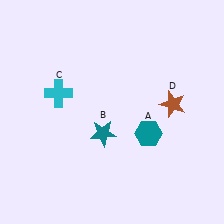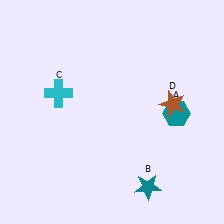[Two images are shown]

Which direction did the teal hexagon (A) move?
The teal hexagon (A) moved right.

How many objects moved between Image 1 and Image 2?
2 objects moved between the two images.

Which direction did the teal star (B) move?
The teal star (B) moved down.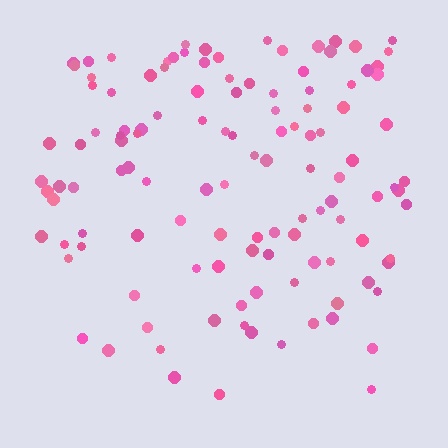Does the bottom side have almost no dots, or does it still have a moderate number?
Still a moderate number, just noticeably fewer than the top.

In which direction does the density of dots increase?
From bottom to top, with the top side densest.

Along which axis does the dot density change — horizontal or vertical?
Vertical.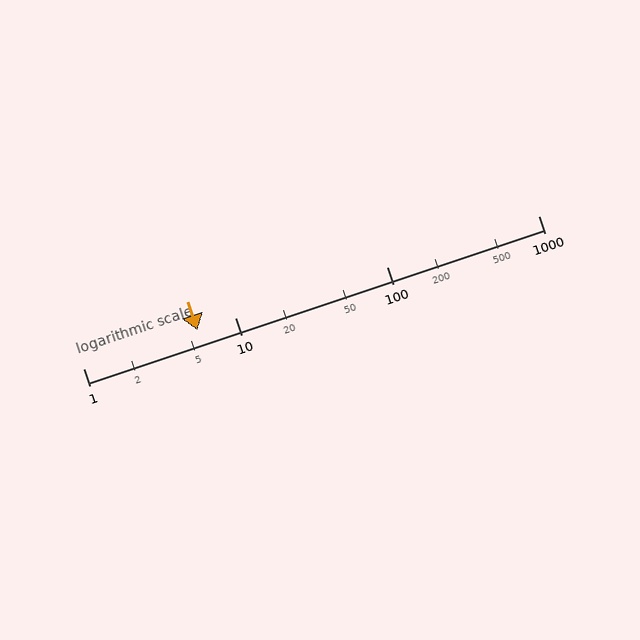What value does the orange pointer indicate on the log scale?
The pointer indicates approximately 5.7.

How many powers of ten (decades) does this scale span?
The scale spans 3 decades, from 1 to 1000.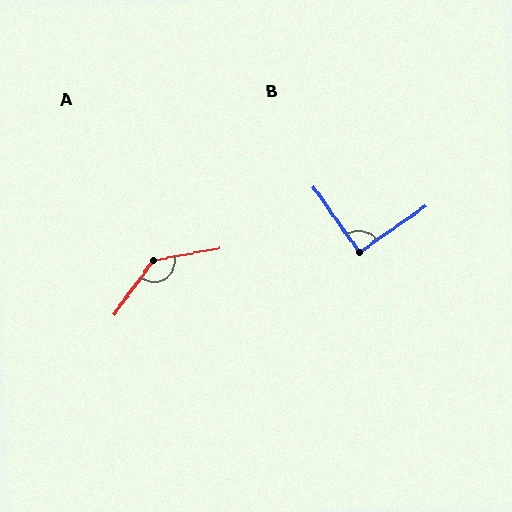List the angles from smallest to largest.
B (90°), A (137°).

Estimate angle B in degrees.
Approximately 90 degrees.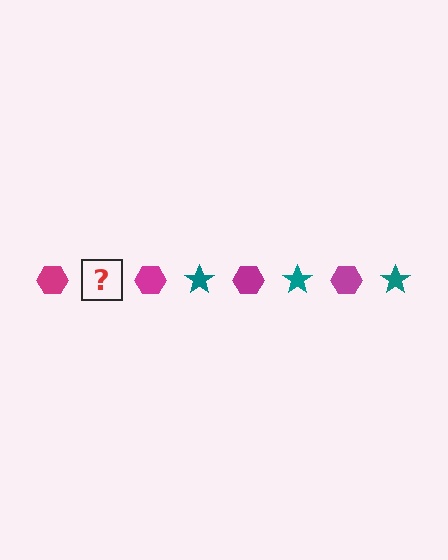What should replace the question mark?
The question mark should be replaced with a teal star.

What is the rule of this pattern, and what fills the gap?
The rule is that the pattern alternates between magenta hexagon and teal star. The gap should be filled with a teal star.